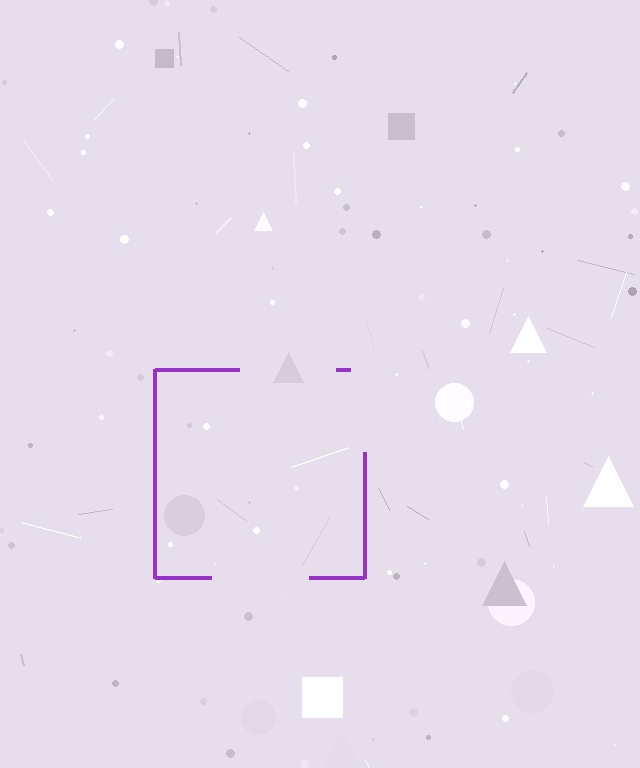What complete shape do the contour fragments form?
The contour fragments form a square.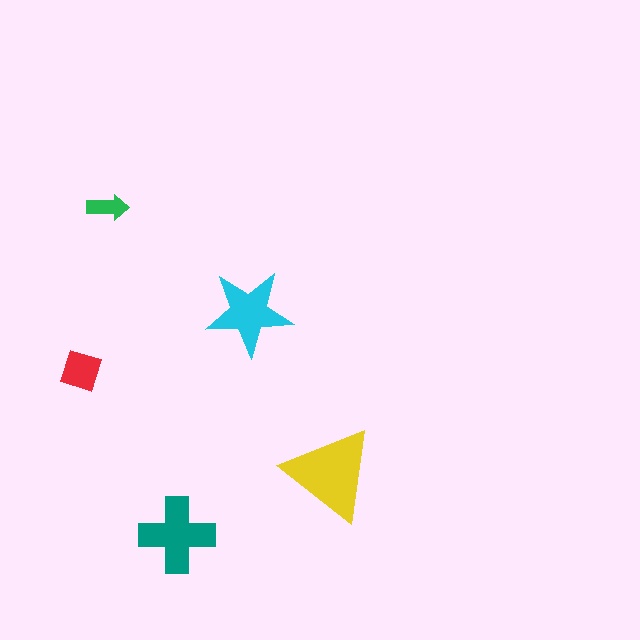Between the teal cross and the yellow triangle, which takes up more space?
The yellow triangle.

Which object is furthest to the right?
The yellow triangle is rightmost.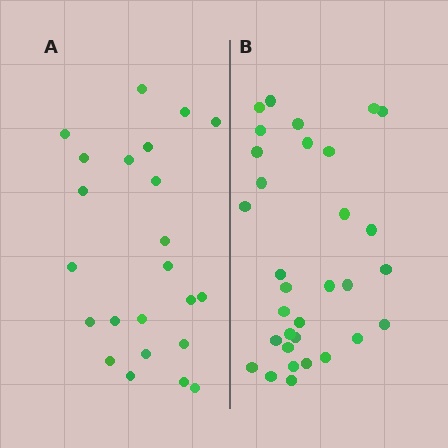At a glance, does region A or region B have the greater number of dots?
Region B (the right region) has more dots.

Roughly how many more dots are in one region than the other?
Region B has roughly 8 or so more dots than region A.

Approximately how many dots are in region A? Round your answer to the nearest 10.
About 20 dots. (The exact count is 23, which rounds to 20.)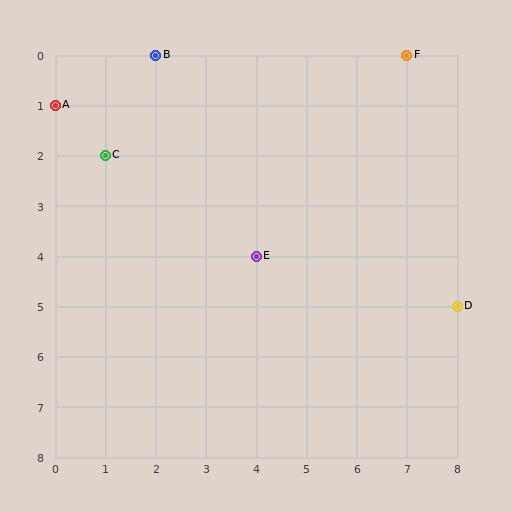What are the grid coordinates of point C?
Point C is at grid coordinates (1, 2).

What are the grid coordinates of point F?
Point F is at grid coordinates (7, 0).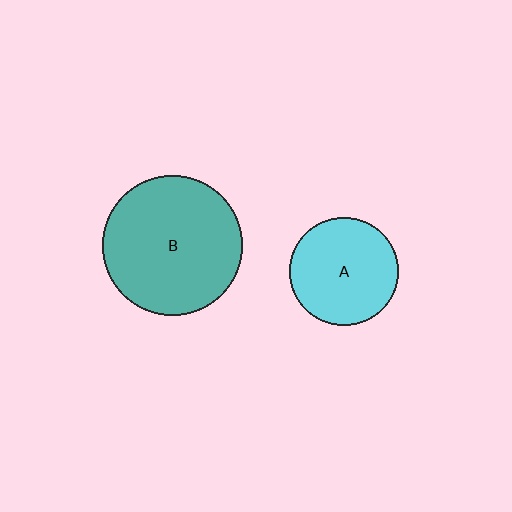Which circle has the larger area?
Circle B (teal).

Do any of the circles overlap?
No, none of the circles overlap.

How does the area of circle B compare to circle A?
Approximately 1.7 times.